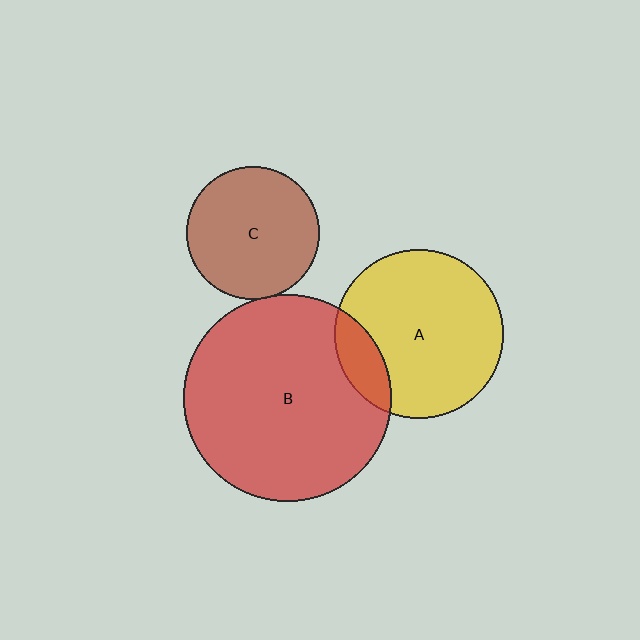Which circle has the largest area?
Circle B (red).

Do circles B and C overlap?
Yes.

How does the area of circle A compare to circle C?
Approximately 1.6 times.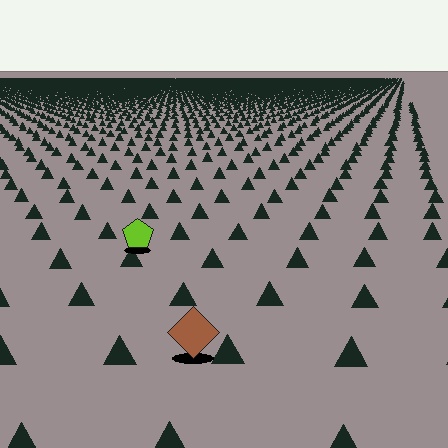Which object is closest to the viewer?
The brown diamond is closest. The texture marks near it are larger and more spread out.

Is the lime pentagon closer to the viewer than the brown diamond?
No. The brown diamond is closer — you can tell from the texture gradient: the ground texture is coarser near it.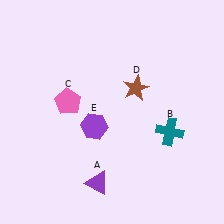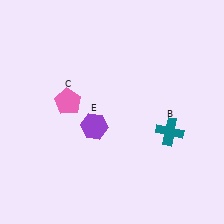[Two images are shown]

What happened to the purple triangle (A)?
The purple triangle (A) was removed in Image 2. It was in the bottom-left area of Image 1.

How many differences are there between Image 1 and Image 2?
There are 2 differences between the two images.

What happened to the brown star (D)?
The brown star (D) was removed in Image 2. It was in the top-right area of Image 1.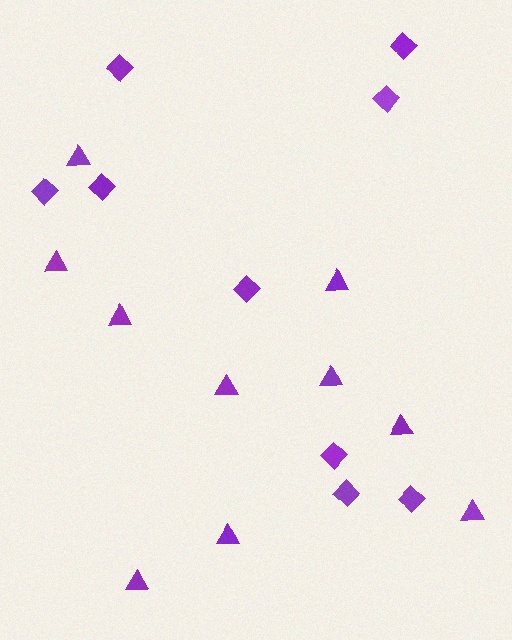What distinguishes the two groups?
There are 2 groups: one group of triangles (10) and one group of diamonds (9).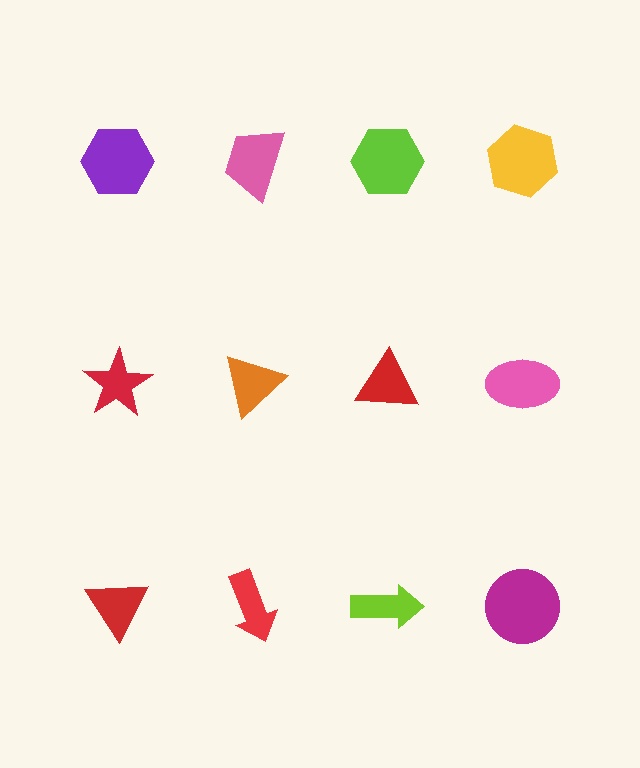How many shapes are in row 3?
4 shapes.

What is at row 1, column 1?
A purple hexagon.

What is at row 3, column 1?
A red triangle.